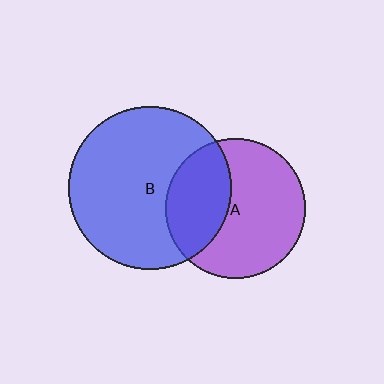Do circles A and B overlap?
Yes.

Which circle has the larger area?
Circle B (blue).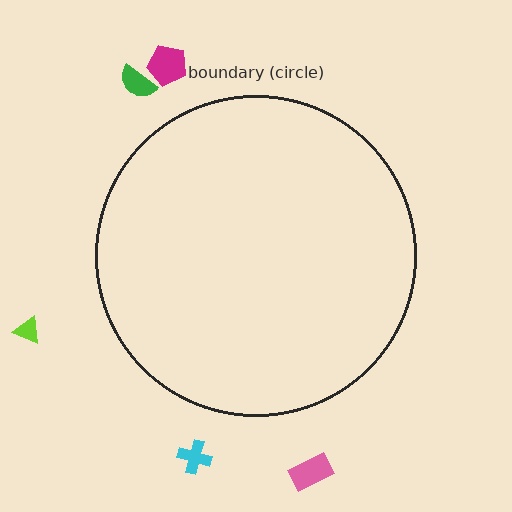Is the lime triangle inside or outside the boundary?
Outside.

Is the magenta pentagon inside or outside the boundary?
Outside.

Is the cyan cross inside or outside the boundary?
Outside.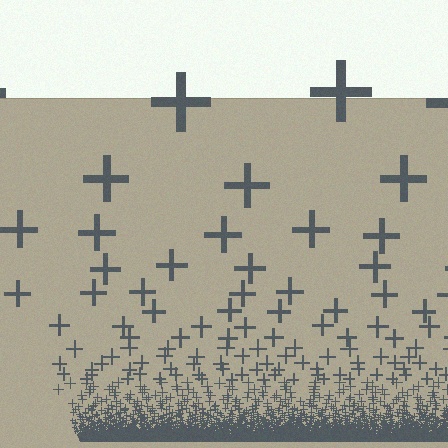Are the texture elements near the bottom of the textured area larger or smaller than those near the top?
Smaller. The gradient is inverted — elements near the bottom are smaller and denser.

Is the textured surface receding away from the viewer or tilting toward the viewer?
The surface appears to tilt toward the viewer. Texture elements get larger and sparser toward the top.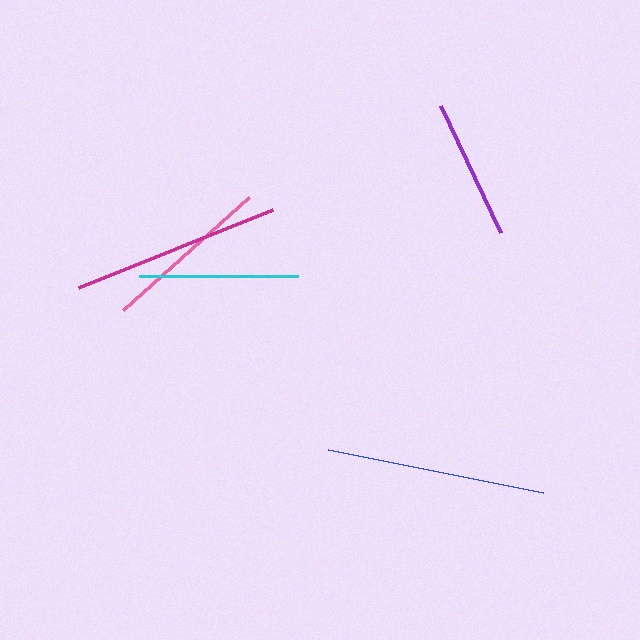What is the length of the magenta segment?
The magenta segment is approximately 209 pixels long.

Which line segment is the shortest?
The purple line is the shortest at approximately 140 pixels.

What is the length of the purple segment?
The purple segment is approximately 140 pixels long.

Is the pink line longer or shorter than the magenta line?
The magenta line is longer than the pink line.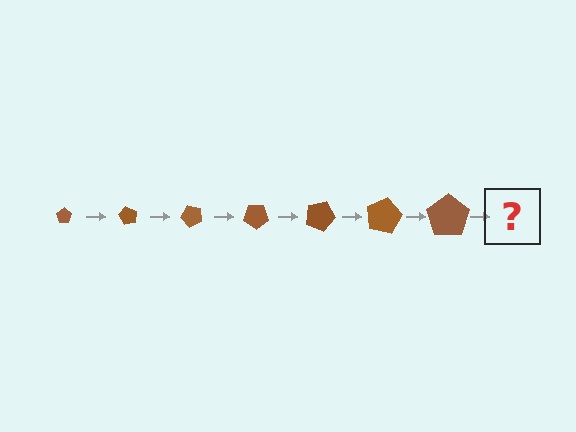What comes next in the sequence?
The next element should be a pentagon, larger than the previous one and rotated 420 degrees from the start.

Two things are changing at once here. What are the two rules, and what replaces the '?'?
The two rules are that the pentagon grows larger each step and it rotates 60 degrees each step. The '?' should be a pentagon, larger than the previous one and rotated 420 degrees from the start.